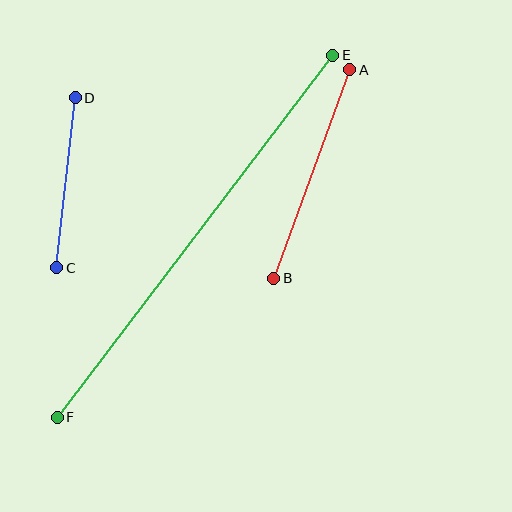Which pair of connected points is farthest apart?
Points E and F are farthest apart.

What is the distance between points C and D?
The distance is approximately 171 pixels.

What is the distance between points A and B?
The distance is approximately 222 pixels.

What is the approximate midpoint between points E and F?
The midpoint is at approximately (195, 236) pixels.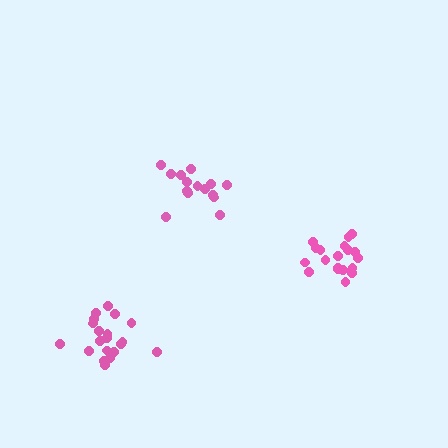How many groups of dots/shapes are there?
There are 3 groups.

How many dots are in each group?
Group 1: 15 dots, Group 2: 20 dots, Group 3: 20 dots (55 total).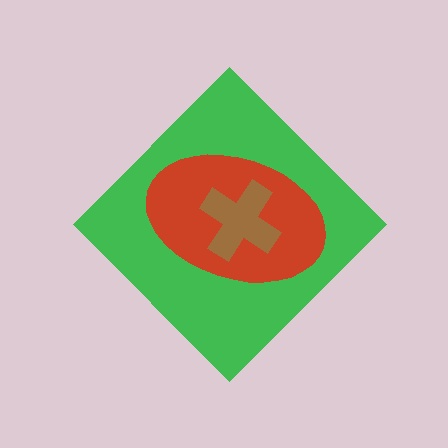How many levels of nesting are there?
3.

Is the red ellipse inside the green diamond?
Yes.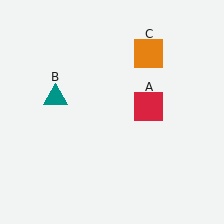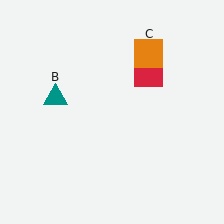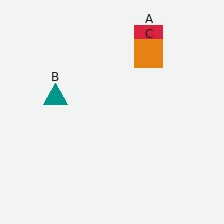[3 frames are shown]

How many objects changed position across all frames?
1 object changed position: red square (object A).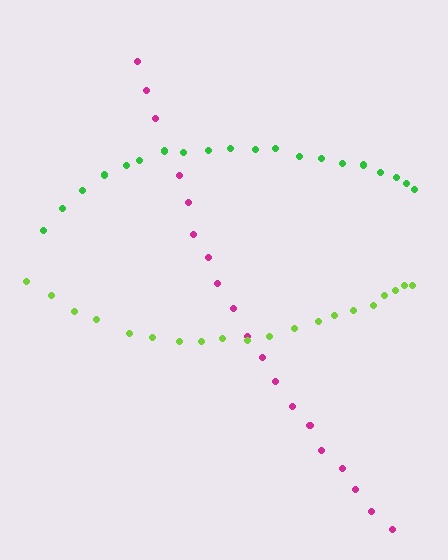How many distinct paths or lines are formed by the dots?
There are 3 distinct paths.